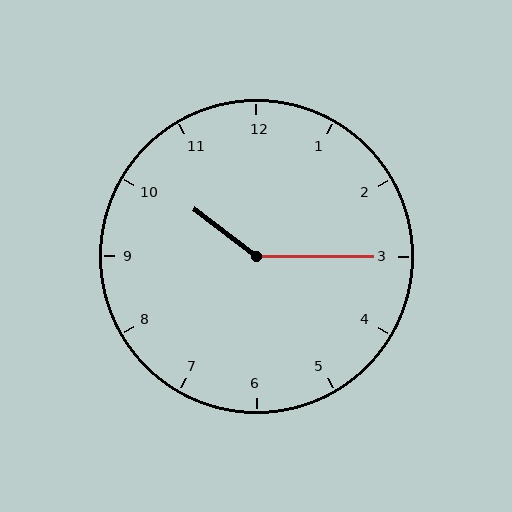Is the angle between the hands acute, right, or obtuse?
It is obtuse.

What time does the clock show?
10:15.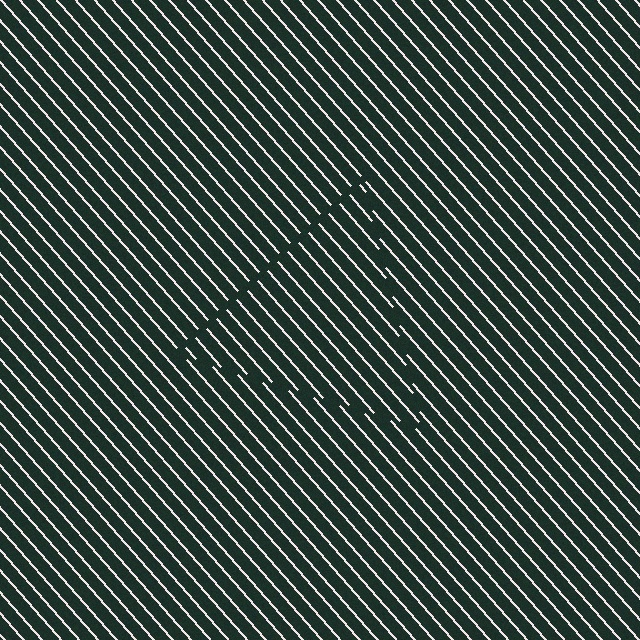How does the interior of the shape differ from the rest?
The interior of the shape contains the same grating, shifted by half a period — the contour is defined by the phase discontinuity where line-ends from the inner and outer gratings abut.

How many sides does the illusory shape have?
3 sides — the line-ends trace a triangle.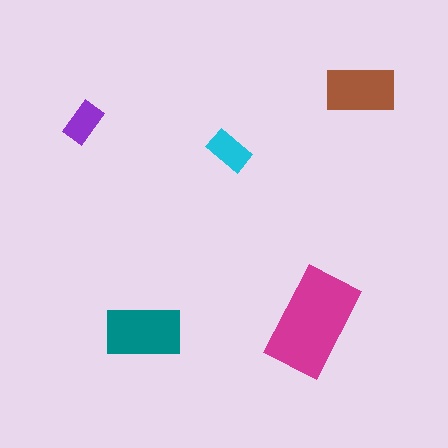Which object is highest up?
The brown rectangle is topmost.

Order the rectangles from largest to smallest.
the magenta one, the teal one, the brown one, the cyan one, the purple one.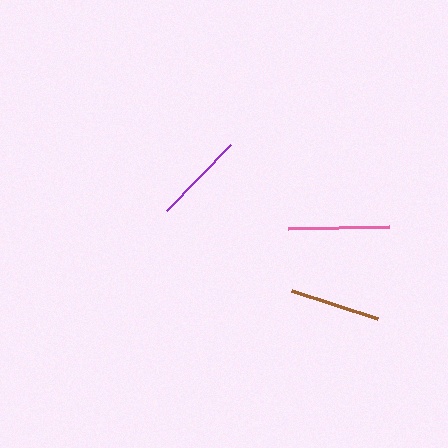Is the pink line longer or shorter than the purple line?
The pink line is longer than the purple line.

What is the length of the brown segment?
The brown segment is approximately 91 pixels long.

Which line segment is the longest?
The pink line is the longest at approximately 100 pixels.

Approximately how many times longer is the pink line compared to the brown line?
The pink line is approximately 1.1 times the length of the brown line.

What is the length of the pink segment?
The pink segment is approximately 100 pixels long.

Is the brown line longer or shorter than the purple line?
The purple line is longer than the brown line.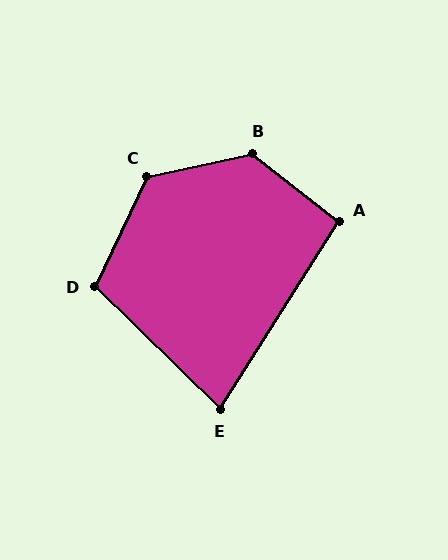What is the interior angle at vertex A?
Approximately 96 degrees (obtuse).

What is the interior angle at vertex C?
Approximately 127 degrees (obtuse).